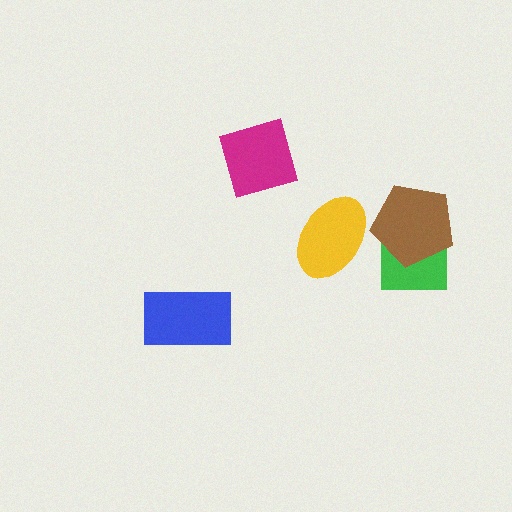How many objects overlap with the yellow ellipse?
0 objects overlap with the yellow ellipse.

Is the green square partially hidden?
Yes, it is partially covered by another shape.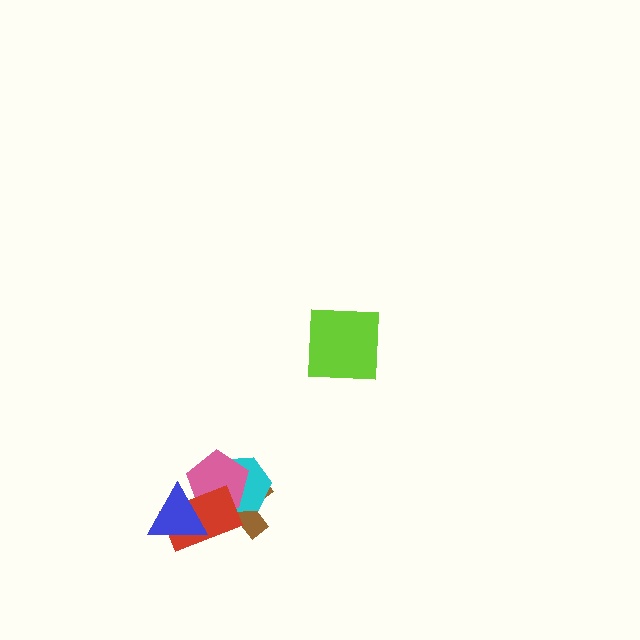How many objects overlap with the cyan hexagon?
3 objects overlap with the cyan hexagon.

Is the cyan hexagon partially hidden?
Yes, it is partially covered by another shape.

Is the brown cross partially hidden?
Yes, it is partially covered by another shape.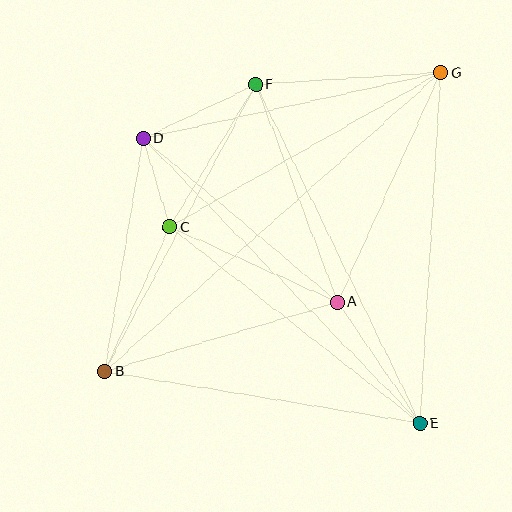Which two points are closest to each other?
Points C and D are closest to each other.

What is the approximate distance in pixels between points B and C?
The distance between B and C is approximately 158 pixels.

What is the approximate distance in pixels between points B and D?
The distance between B and D is approximately 236 pixels.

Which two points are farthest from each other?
Points B and G are farthest from each other.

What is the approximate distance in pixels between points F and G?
The distance between F and G is approximately 186 pixels.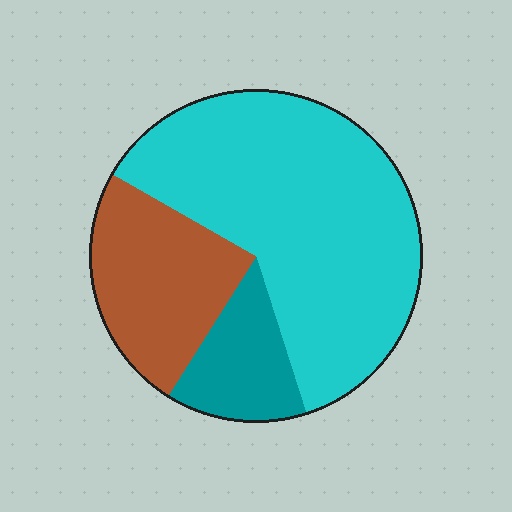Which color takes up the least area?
Teal, at roughly 15%.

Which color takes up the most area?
Cyan, at roughly 60%.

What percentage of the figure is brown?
Brown covers around 25% of the figure.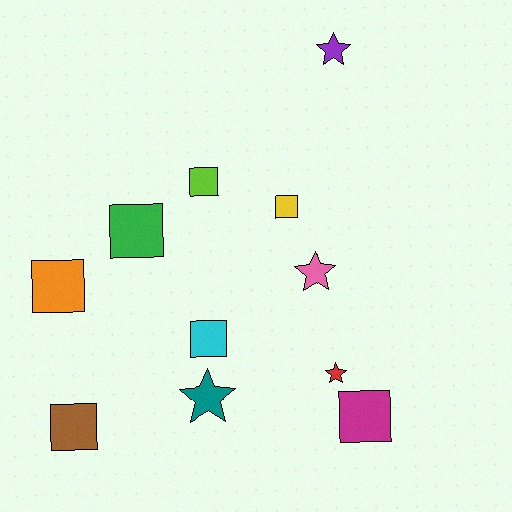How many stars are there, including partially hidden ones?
There are 4 stars.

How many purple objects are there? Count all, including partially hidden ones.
There is 1 purple object.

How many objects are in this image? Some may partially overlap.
There are 11 objects.